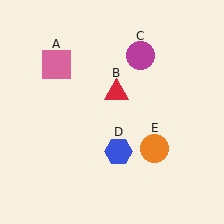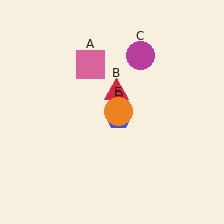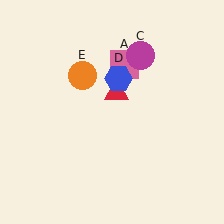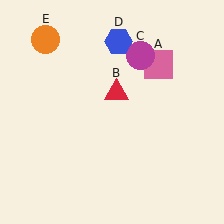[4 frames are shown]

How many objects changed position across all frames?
3 objects changed position: pink square (object A), blue hexagon (object D), orange circle (object E).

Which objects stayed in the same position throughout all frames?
Red triangle (object B) and magenta circle (object C) remained stationary.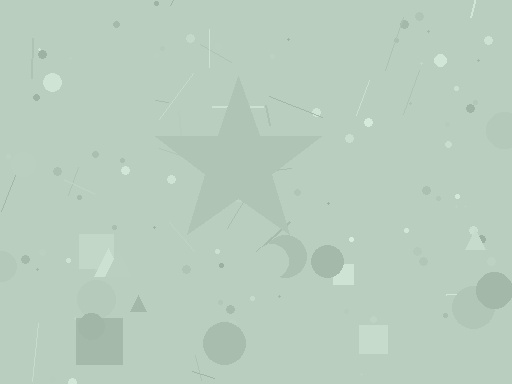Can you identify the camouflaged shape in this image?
The camouflaged shape is a star.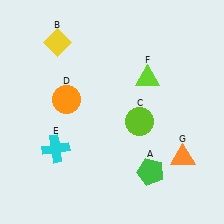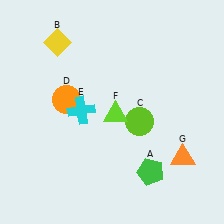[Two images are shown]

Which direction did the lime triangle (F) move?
The lime triangle (F) moved down.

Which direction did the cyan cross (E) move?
The cyan cross (E) moved up.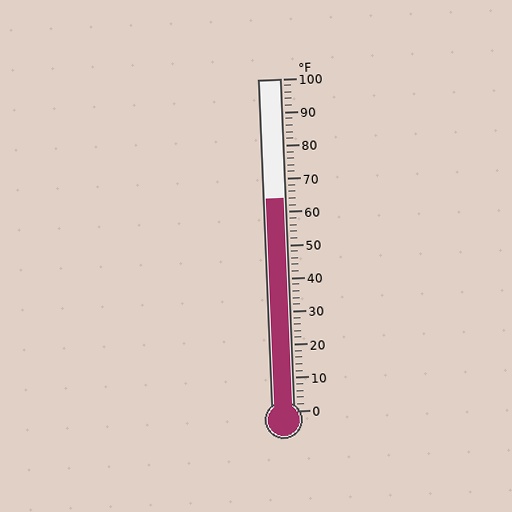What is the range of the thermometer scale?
The thermometer scale ranges from 0°F to 100°F.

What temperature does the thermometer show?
The thermometer shows approximately 64°F.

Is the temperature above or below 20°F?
The temperature is above 20°F.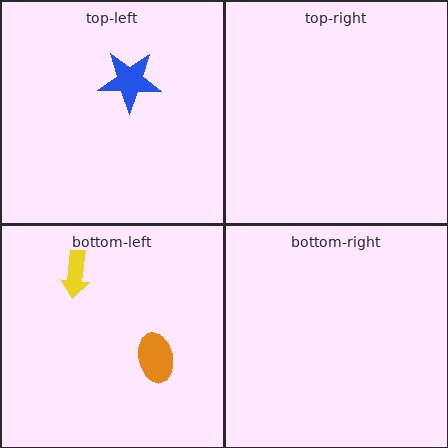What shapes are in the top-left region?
The blue star.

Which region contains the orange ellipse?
The bottom-left region.